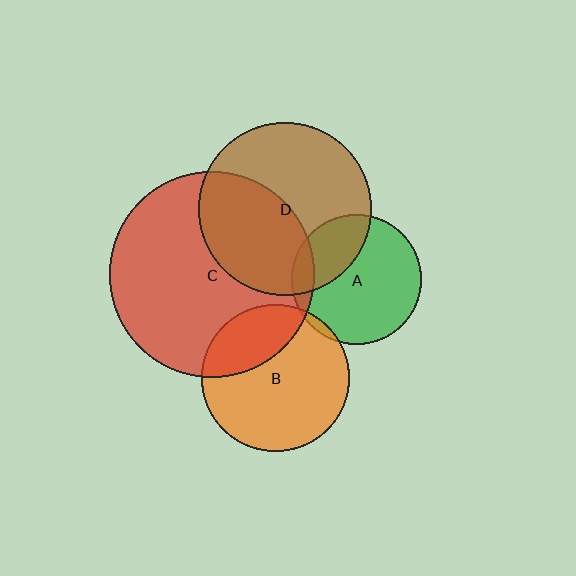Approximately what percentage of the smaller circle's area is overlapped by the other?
Approximately 30%.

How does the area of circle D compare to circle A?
Approximately 1.8 times.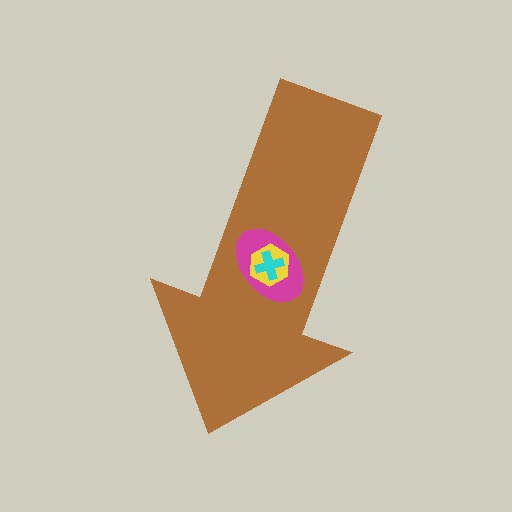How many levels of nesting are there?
4.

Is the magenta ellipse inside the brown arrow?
Yes.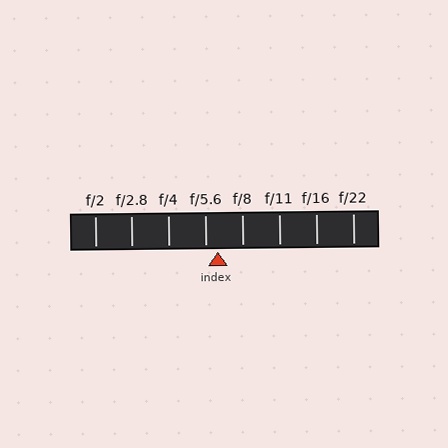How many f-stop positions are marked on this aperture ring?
There are 8 f-stop positions marked.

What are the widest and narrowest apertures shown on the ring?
The widest aperture shown is f/2 and the narrowest is f/22.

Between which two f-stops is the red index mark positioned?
The index mark is between f/5.6 and f/8.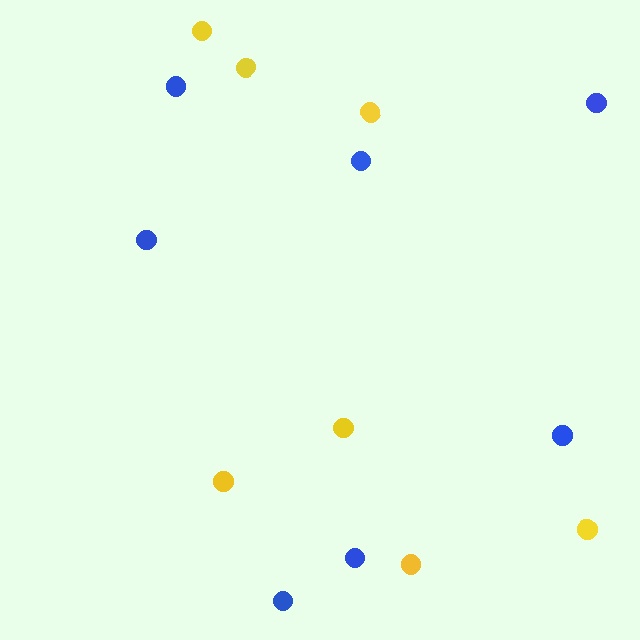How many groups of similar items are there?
There are 2 groups: one group of yellow circles (7) and one group of blue circles (7).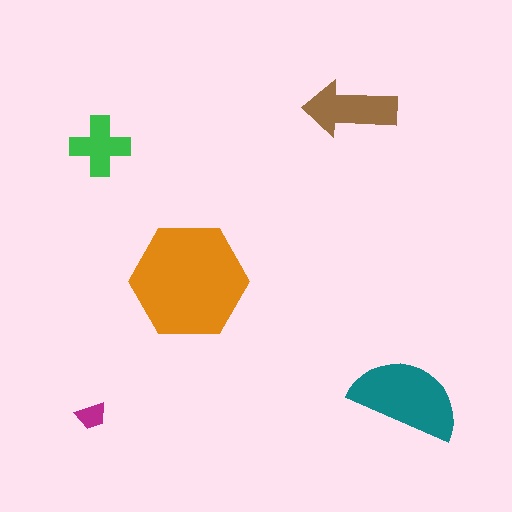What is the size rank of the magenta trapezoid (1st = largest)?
5th.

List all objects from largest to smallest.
The orange hexagon, the teal semicircle, the brown arrow, the green cross, the magenta trapezoid.